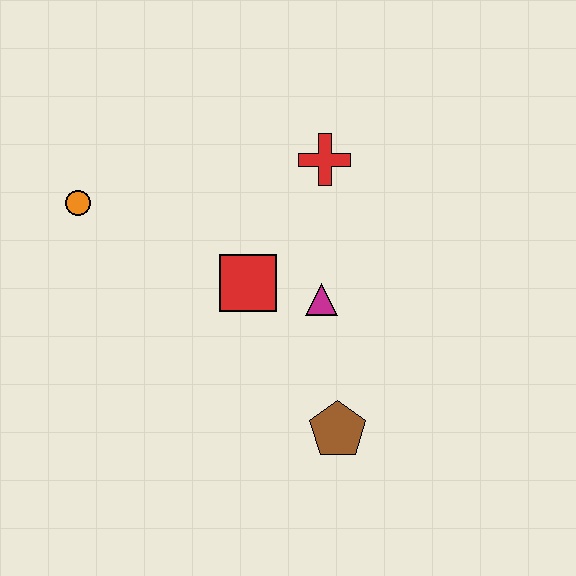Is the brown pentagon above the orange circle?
No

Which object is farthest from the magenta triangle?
The orange circle is farthest from the magenta triangle.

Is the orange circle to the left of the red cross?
Yes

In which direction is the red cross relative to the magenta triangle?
The red cross is above the magenta triangle.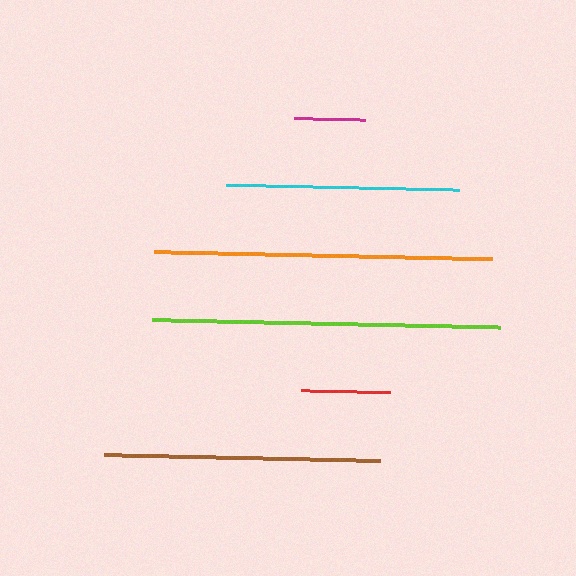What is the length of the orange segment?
The orange segment is approximately 338 pixels long.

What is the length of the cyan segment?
The cyan segment is approximately 233 pixels long.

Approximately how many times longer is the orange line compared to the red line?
The orange line is approximately 3.8 times the length of the red line.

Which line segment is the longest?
The lime line is the longest at approximately 348 pixels.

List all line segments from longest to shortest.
From longest to shortest: lime, orange, brown, cyan, red, magenta.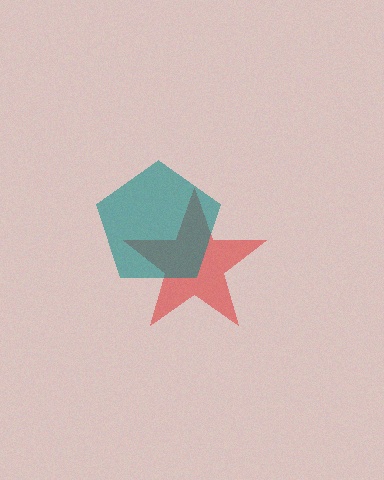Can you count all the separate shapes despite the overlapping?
Yes, there are 2 separate shapes.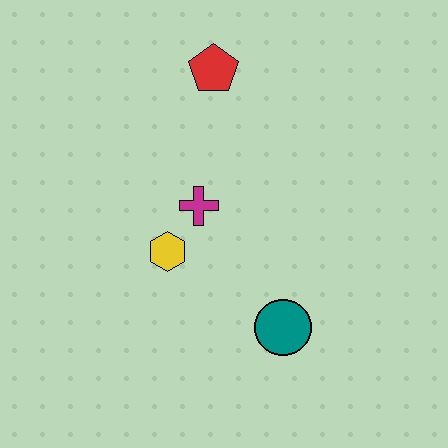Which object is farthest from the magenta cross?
The teal circle is farthest from the magenta cross.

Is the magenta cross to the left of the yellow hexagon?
No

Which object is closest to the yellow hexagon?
The magenta cross is closest to the yellow hexagon.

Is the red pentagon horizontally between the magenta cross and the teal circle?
Yes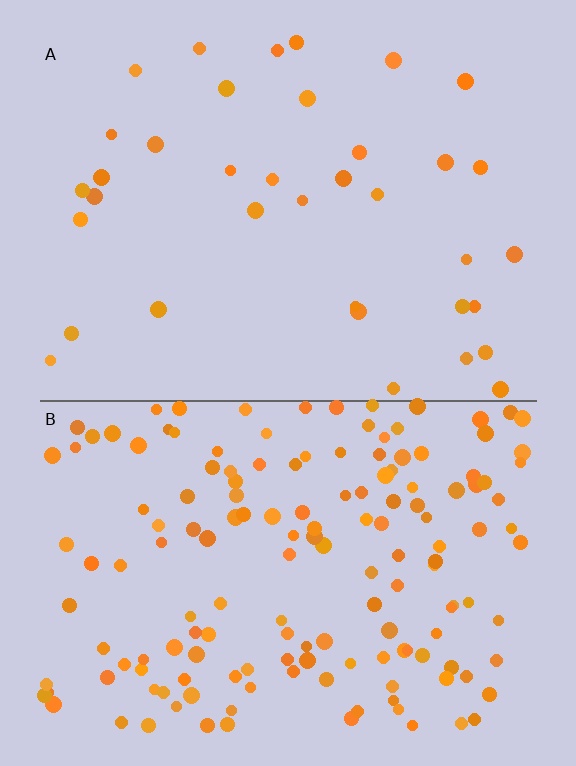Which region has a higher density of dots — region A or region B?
B (the bottom).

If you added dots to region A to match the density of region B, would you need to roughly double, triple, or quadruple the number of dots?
Approximately quadruple.